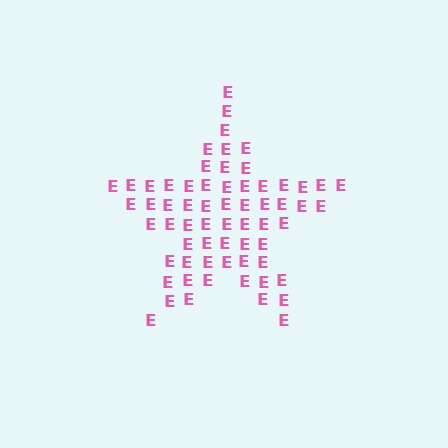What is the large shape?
The large shape is a star.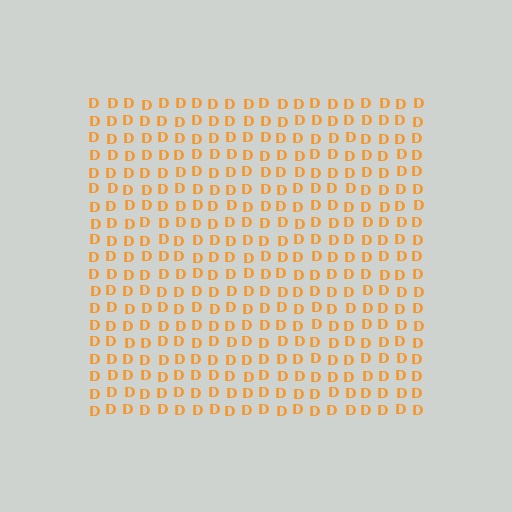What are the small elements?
The small elements are letter D's.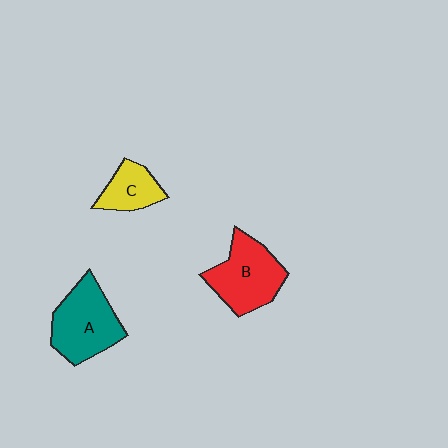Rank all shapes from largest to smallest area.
From largest to smallest: A (teal), B (red), C (yellow).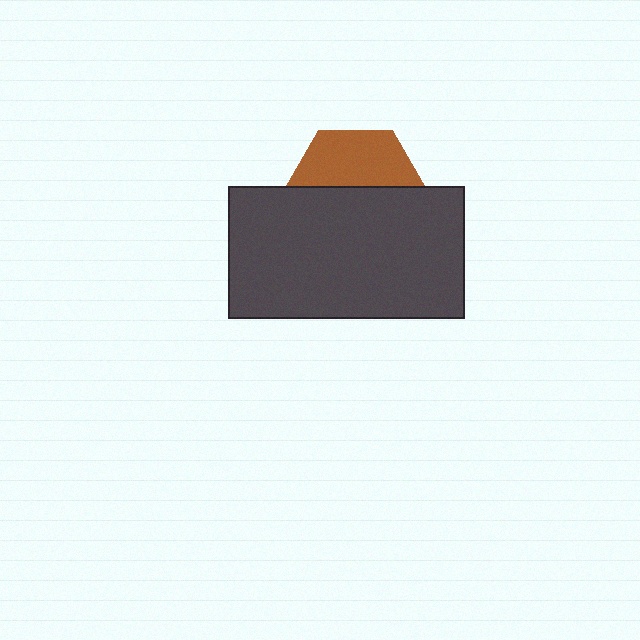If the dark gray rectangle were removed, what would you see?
You would see the complete brown hexagon.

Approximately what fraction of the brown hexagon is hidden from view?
Roughly 59% of the brown hexagon is hidden behind the dark gray rectangle.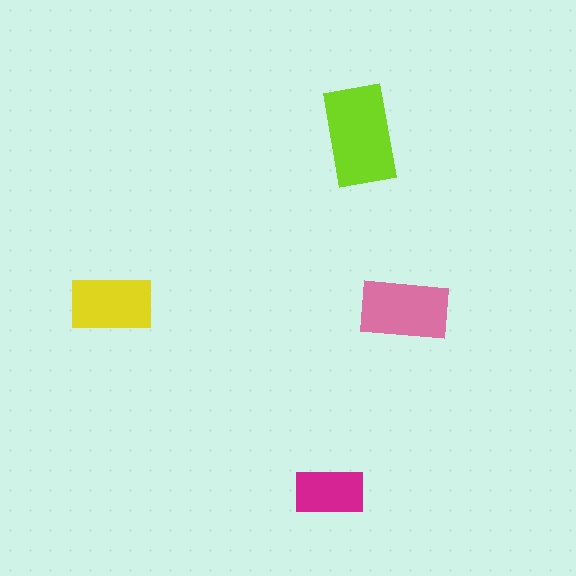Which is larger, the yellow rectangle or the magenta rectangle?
The yellow one.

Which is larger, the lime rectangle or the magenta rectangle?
The lime one.